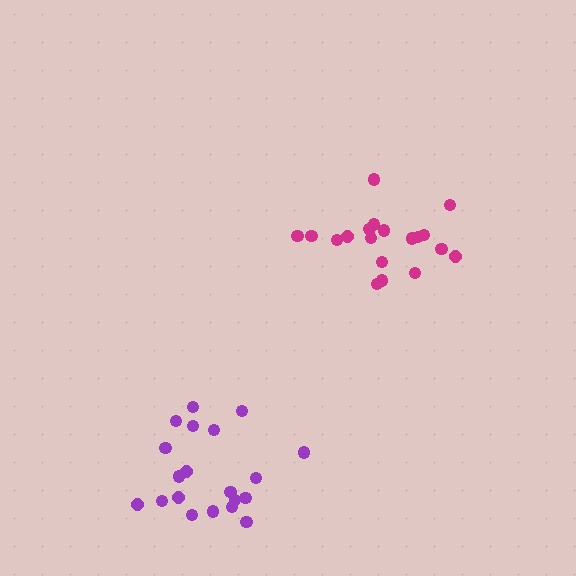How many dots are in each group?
Group 1: 19 dots, Group 2: 20 dots (39 total).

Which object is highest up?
The magenta cluster is topmost.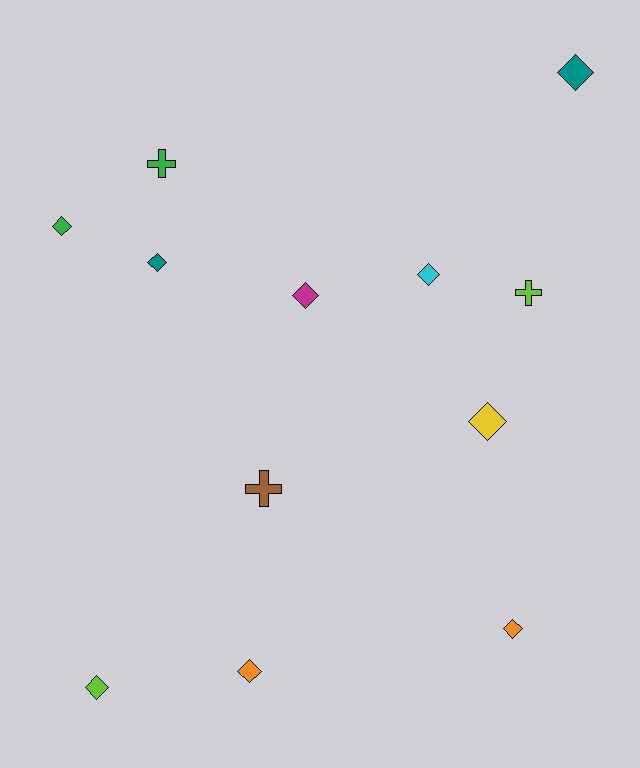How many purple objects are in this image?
There are no purple objects.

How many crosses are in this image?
There are 3 crosses.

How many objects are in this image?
There are 12 objects.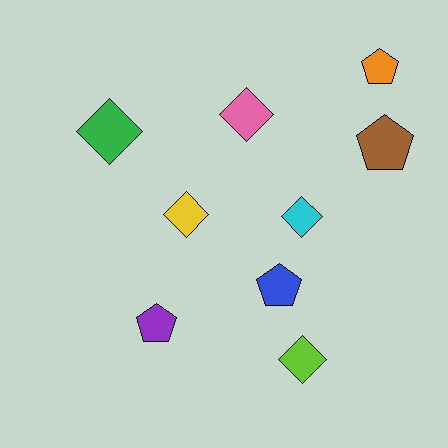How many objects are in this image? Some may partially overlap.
There are 9 objects.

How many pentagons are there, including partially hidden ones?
There are 4 pentagons.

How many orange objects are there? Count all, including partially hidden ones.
There is 1 orange object.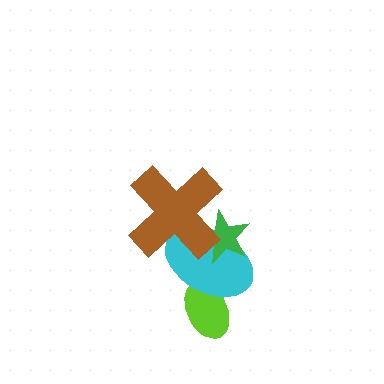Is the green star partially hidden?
Yes, it is partially covered by another shape.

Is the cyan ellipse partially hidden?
Yes, it is partially covered by another shape.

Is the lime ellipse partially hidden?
Yes, it is partially covered by another shape.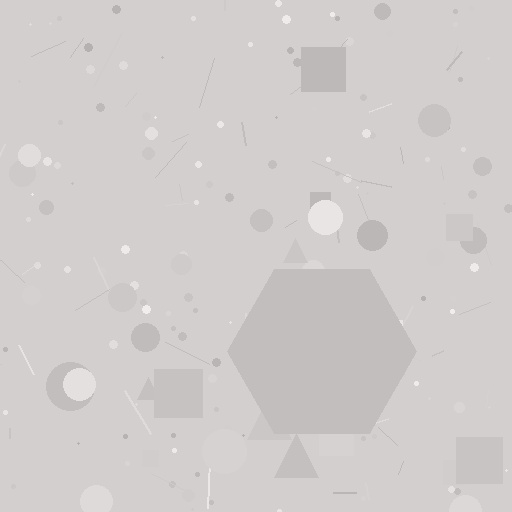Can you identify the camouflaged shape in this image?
The camouflaged shape is a hexagon.